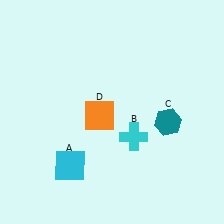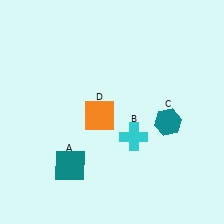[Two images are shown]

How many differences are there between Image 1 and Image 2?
There is 1 difference between the two images.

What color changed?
The square (A) changed from cyan in Image 1 to teal in Image 2.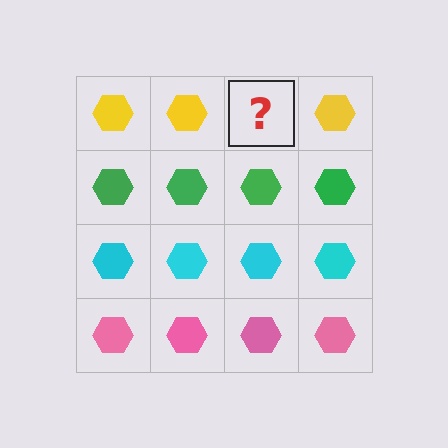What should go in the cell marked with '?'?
The missing cell should contain a yellow hexagon.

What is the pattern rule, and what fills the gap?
The rule is that each row has a consistent color. The gap should be filled with a yellow hexagon.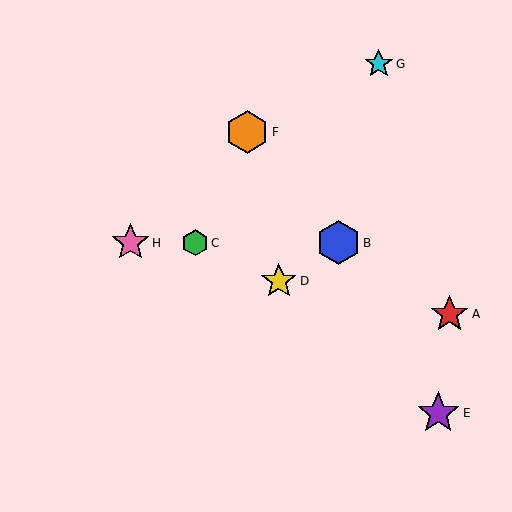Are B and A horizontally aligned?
No, B is at y≈243 and A is at y≈314.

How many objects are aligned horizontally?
3 objects (B, C, H) are aligned horizontally.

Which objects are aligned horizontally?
Objects B, C, H are aligned horizontally.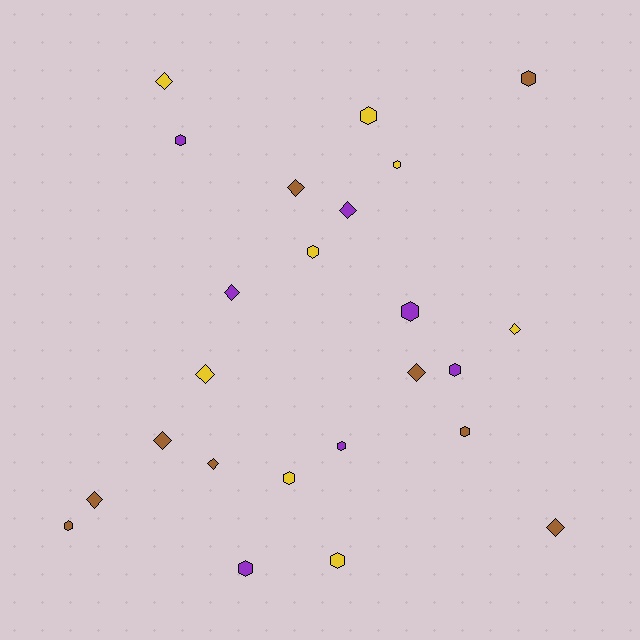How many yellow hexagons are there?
There are 5 yellow hexagons.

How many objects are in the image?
There are 24 objects.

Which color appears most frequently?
Brown, with 9 objects.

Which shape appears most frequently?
Hexagon, with 13 objects.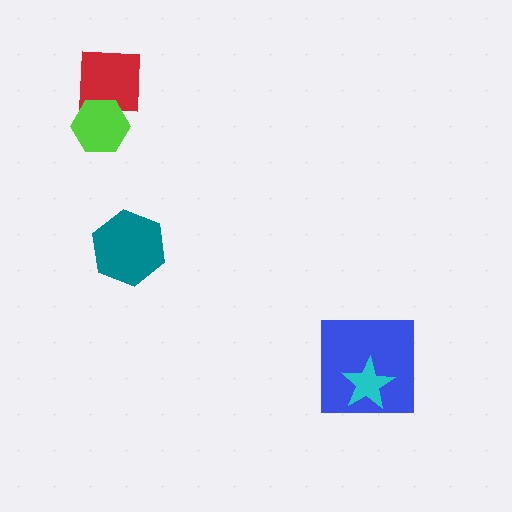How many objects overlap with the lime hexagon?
1 object overlaps with the lime hexagon.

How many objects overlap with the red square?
1 object overlaps with the red square.